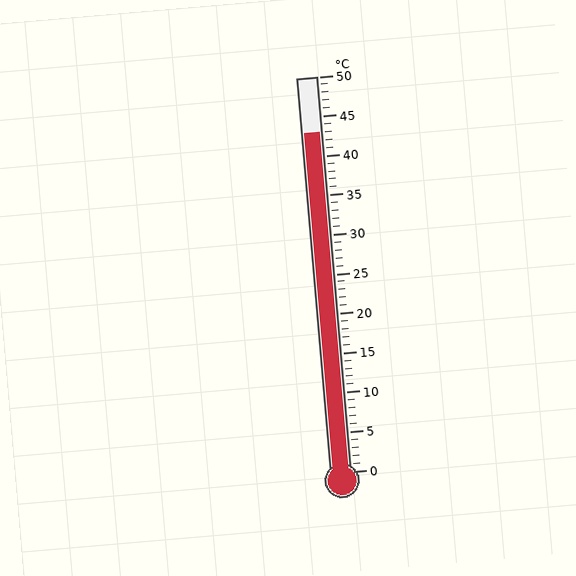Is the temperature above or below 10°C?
The temperature is above 10°C.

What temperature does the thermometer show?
The thermometer shows approximately 43°C.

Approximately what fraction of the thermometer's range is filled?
The thermometer is filled to approximately 85% of its range.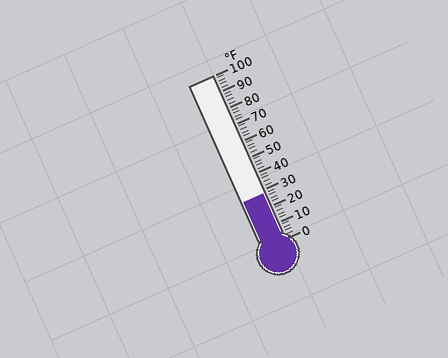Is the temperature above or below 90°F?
The temperature is below 90°F.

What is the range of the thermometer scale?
The thermometer scale ranges from 0°F to 100°F.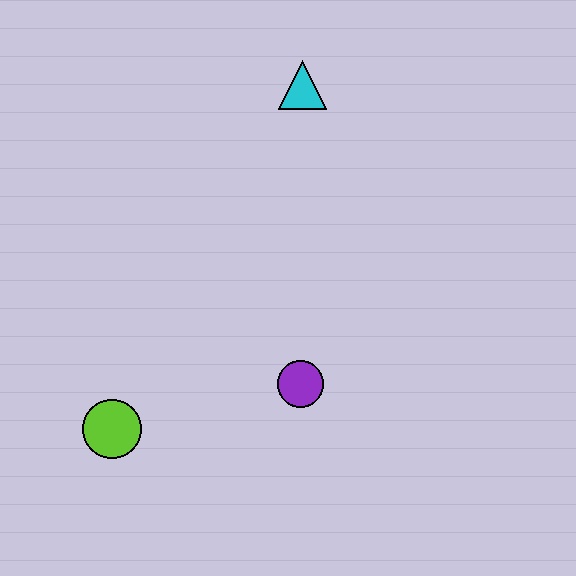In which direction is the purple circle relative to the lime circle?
The purple circle is to the right of the lime circle.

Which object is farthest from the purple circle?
The cyan triangle is farthest from the purple circle.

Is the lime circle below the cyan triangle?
Yes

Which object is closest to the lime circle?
The purple circle is closest to the lime circle.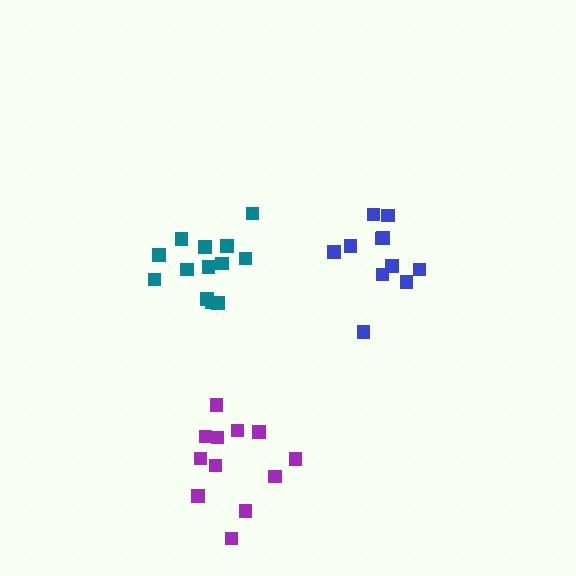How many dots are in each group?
Group 1: 13 dots, Group 2: 11 dots, Group 3: 12 dots (36 total).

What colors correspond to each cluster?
The clusters are colored: teal, blue, purple.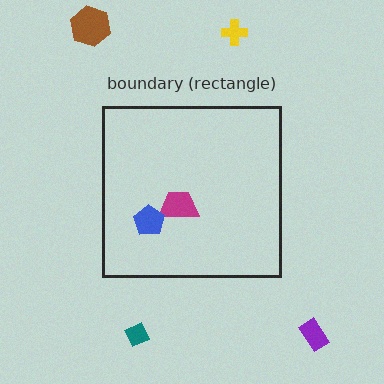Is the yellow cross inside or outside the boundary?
Outside.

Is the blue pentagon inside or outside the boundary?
Inside.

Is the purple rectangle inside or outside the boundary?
Outside.